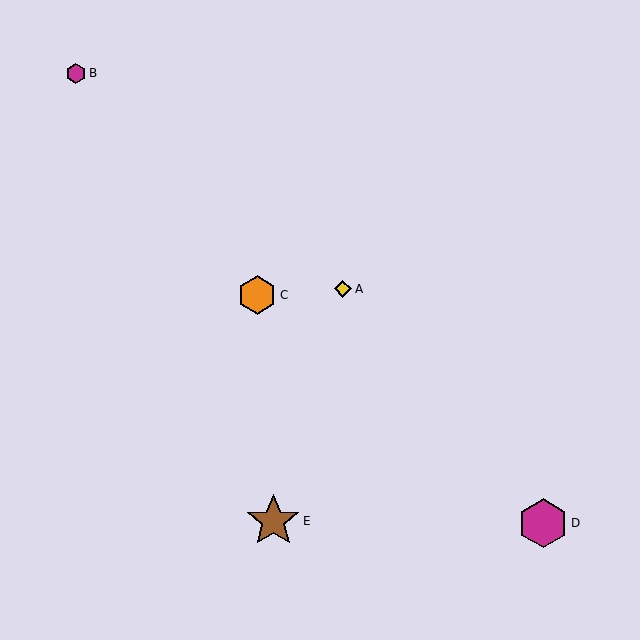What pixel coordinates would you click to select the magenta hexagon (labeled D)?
Click at (543, 523) to select the magenta hexagon D.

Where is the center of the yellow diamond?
The center of the yellow diamond is at (343, 289).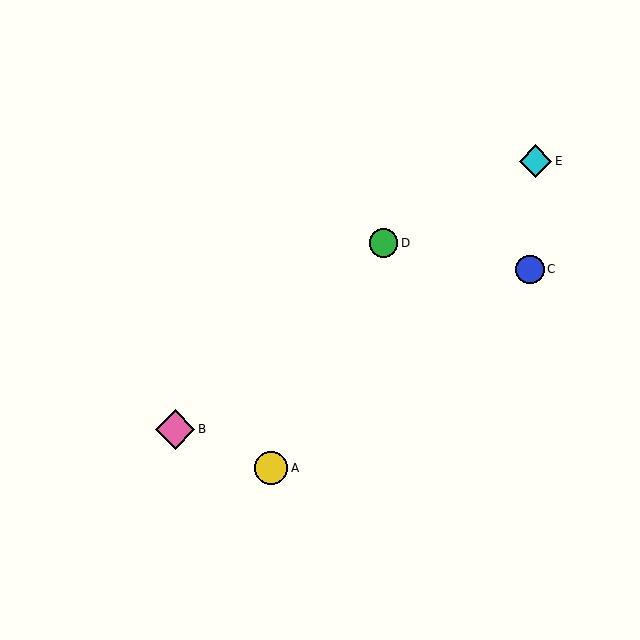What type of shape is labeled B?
Shape B is a pink diamond.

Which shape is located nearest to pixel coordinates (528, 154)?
The cyan diamond (labeled E) at (536, 161) is nearest to that location.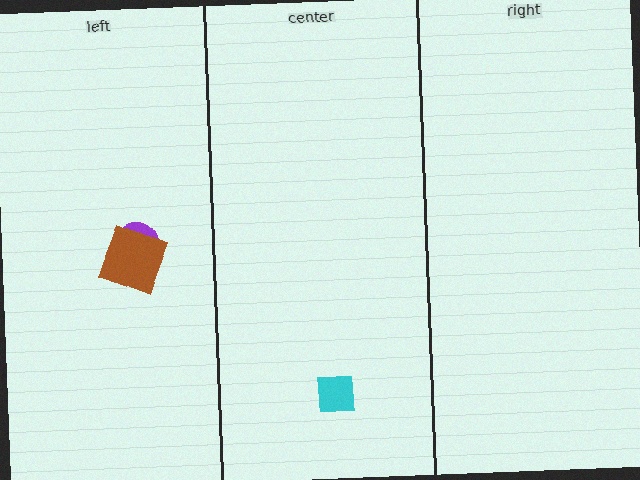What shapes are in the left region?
The purple circle, the brown square.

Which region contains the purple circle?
The left region.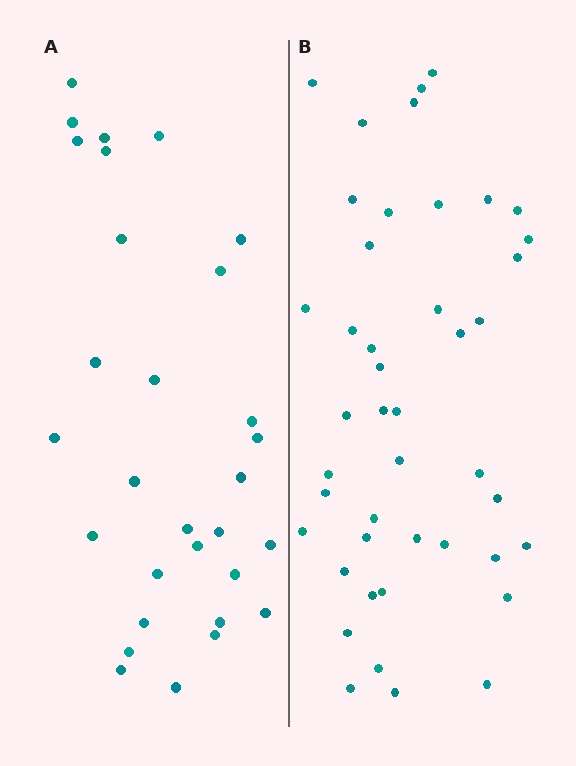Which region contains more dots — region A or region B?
Region B (the right region) has more dots.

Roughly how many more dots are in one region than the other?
Region B has approximately 15 more dots than region A.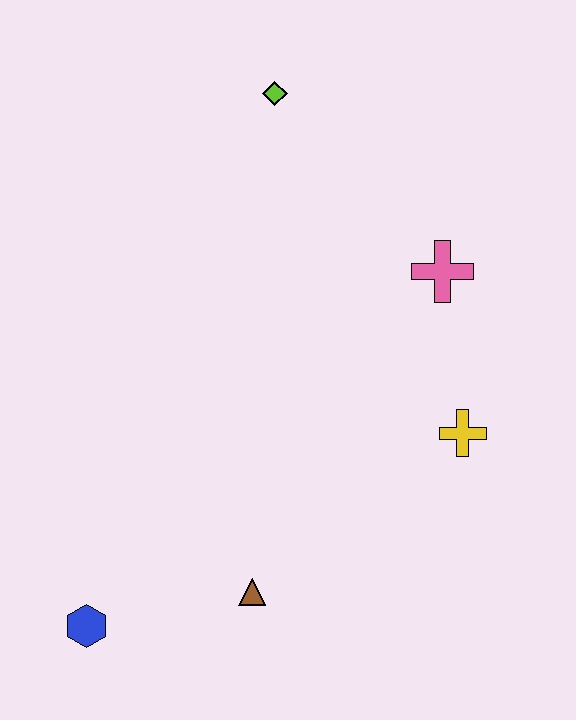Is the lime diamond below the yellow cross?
No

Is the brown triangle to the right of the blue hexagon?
Yes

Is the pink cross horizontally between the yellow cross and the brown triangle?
Yes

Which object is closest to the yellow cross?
The pink cross is closest to the yellow cross.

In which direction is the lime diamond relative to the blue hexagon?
The lime diamond is above the blue hexagon.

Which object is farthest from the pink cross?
The blue hexagon is farthest from the pink cross.